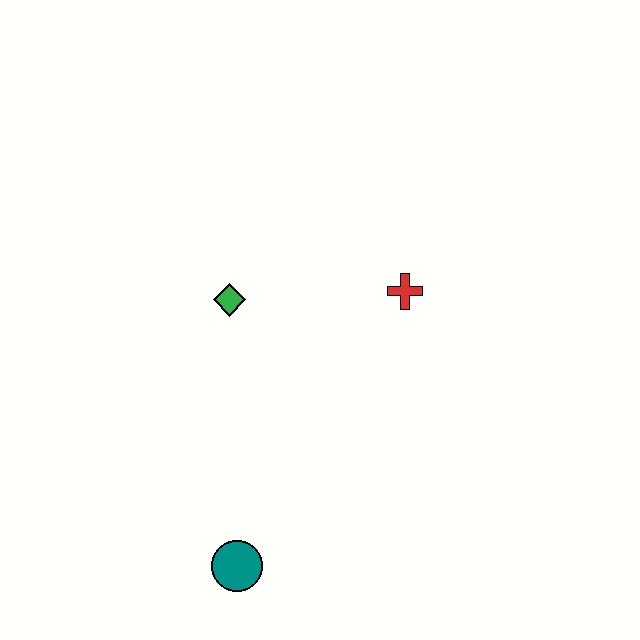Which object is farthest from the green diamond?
The teal circle is farthest from the green diamond.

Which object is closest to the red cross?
The green diamond is closest to the red cross.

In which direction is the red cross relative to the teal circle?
The red cross is above the teal circle.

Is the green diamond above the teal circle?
Yes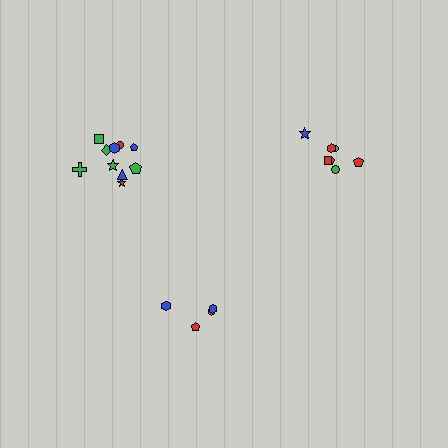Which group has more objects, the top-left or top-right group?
The top-left group.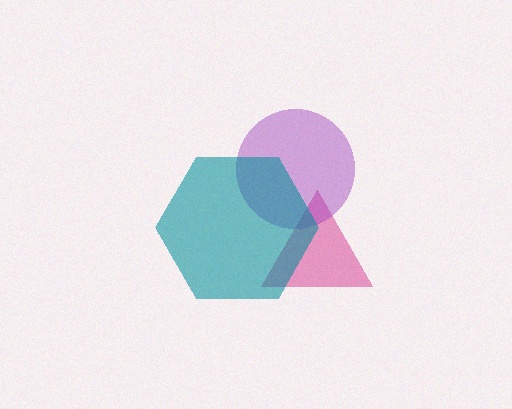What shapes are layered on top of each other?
The layered shapes are: a magenta triangle, a purple circle, a teal hexagon.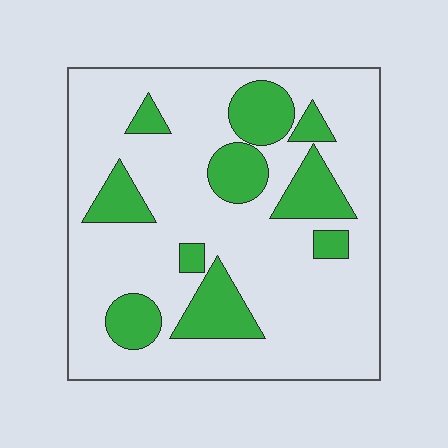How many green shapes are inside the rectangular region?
10.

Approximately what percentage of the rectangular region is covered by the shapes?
Approximately 25%.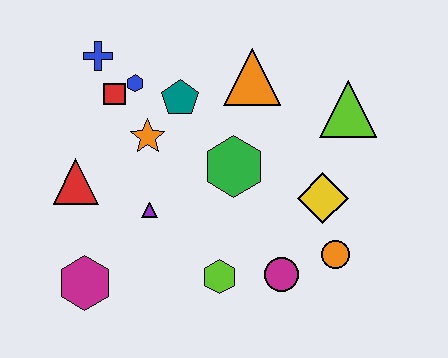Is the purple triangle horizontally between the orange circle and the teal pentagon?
No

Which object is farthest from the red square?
The orange circle is farthest from the red square.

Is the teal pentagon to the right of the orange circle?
No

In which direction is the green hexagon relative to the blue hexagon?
The green hexagon is to the right of the blue hexagon.